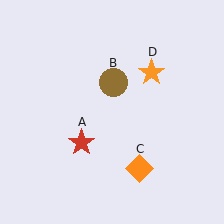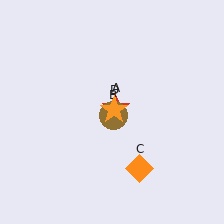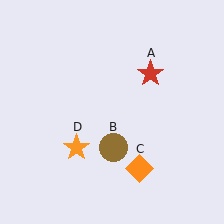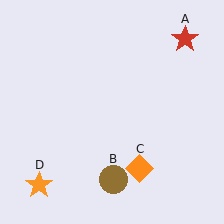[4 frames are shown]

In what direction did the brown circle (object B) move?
The brown circle (object B) moved down.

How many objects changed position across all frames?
3 objects changed position: red star (object A), brown circle (object B), orange star (object D).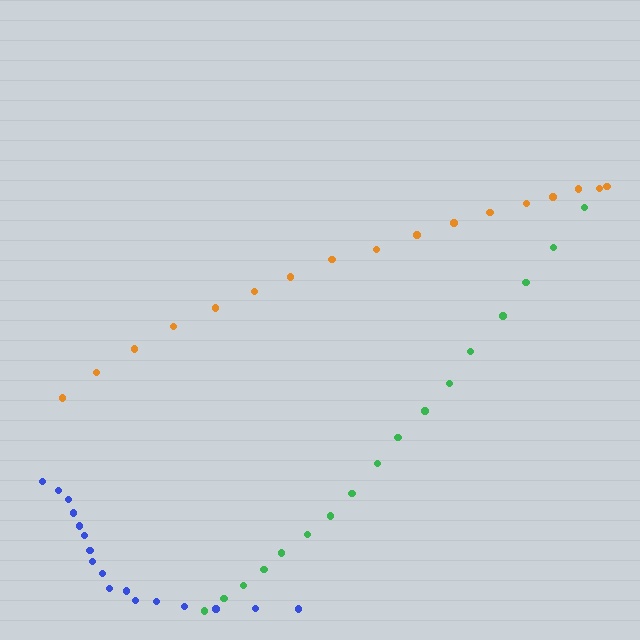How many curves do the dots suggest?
There are 3 distinct paths.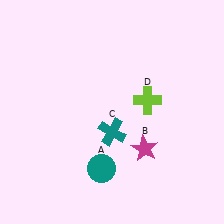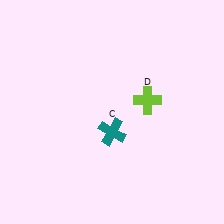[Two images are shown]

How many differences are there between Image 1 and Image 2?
There are 2 differences between the two images.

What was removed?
The magenta star (B), the teal circle (A) were removed in Image 2.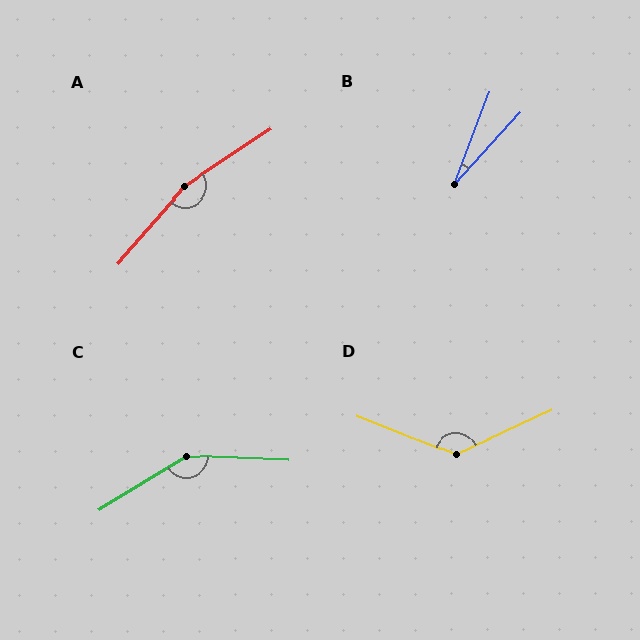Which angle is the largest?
A, at approximately 164 degrees.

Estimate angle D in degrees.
Approximately 134 degrees.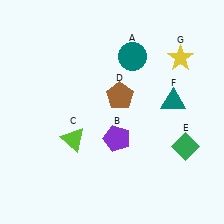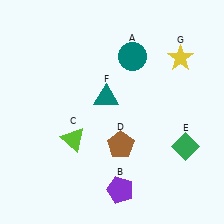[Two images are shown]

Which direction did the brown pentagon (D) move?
The brown pentagon (D) moved down.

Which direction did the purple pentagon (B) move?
The purple pentagon (B) moved down.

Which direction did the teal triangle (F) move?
The teal triangle (F) moved left.